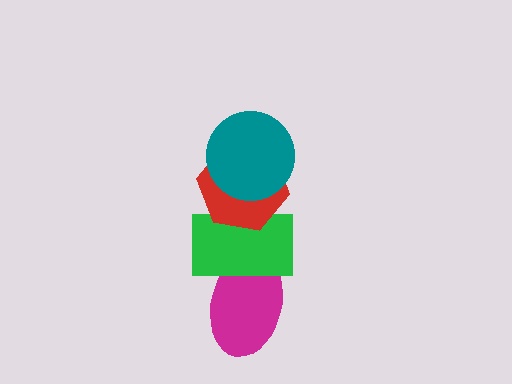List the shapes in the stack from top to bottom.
From top to bottom: the teal circle, the red hexagon, the green rectangle, the magenta ellipse.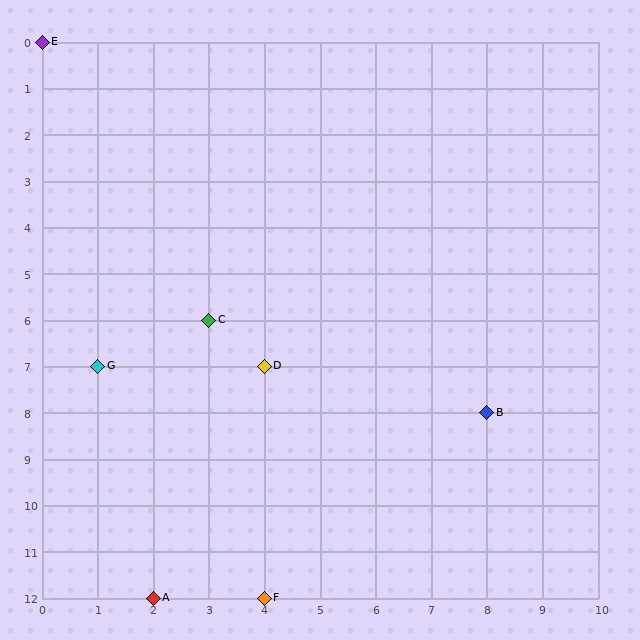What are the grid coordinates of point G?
Point G is at grid coordinates (1, 7).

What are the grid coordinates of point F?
Point F is at grid coordinates (4, 12).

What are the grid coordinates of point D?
Point D is at grid coordinates (4, 7).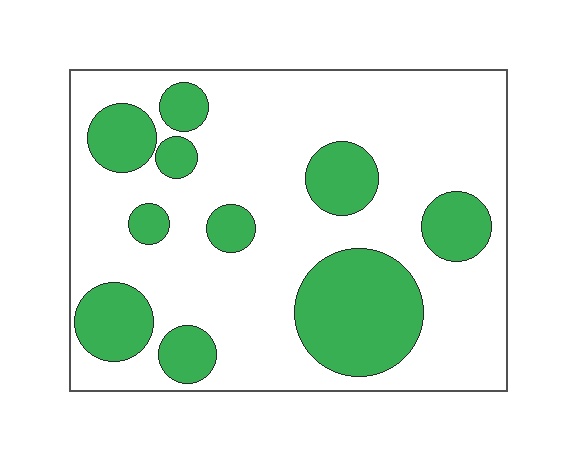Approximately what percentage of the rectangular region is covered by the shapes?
Approximately 30%.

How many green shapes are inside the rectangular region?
10.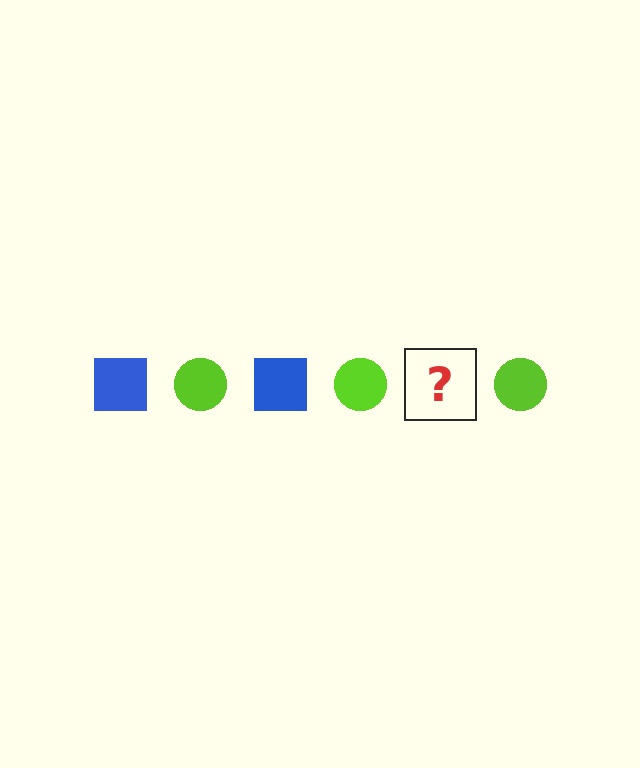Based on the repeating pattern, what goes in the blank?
The blank should be a blue square.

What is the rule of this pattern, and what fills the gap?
The rule is that the pattern alternates between blue square and lime circle. The gap should be filled with a blue square.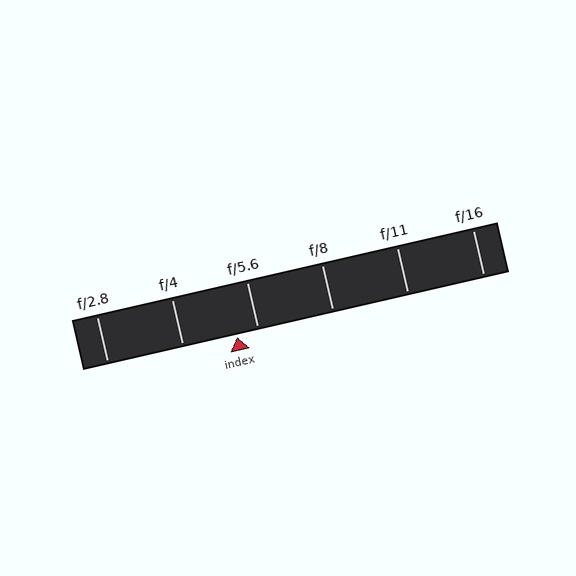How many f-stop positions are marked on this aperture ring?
There are 6 f-stop positions marked.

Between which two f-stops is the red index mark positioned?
The index mark is between f/4 and f/5.6.